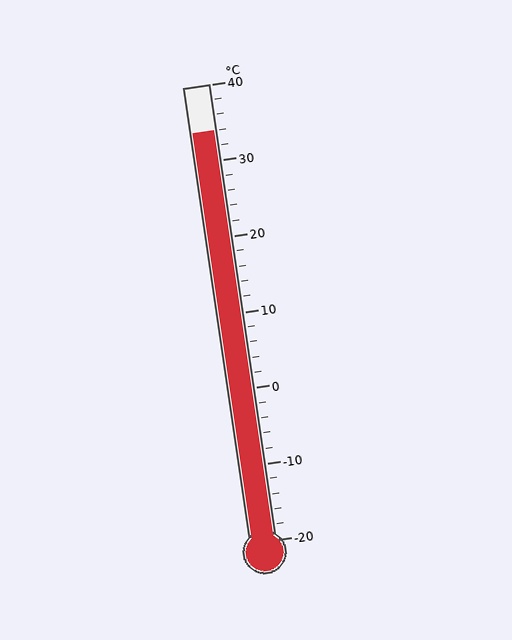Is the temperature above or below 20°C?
The temperature is above 20°C.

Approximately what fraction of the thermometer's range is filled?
The thermometer is filled to approximately 90% of its range.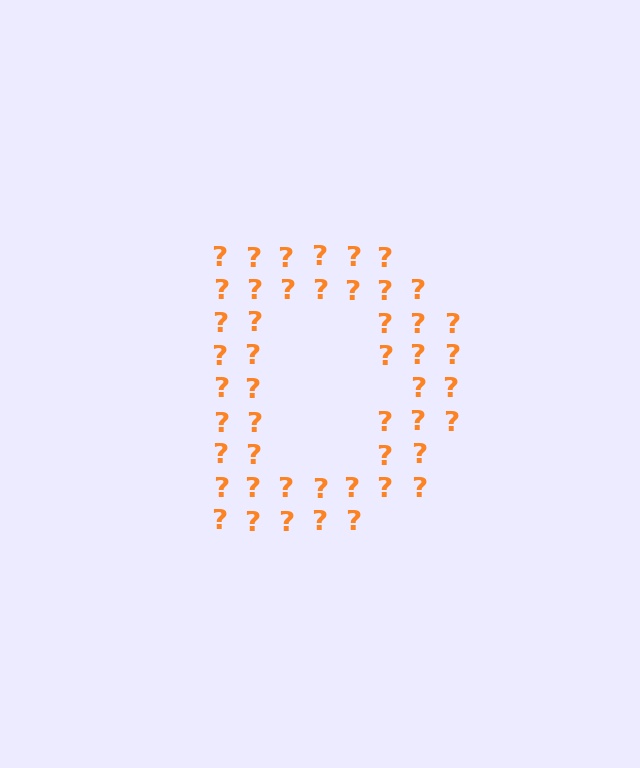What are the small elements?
The small elements are question marks.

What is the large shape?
The large shape is the letter D.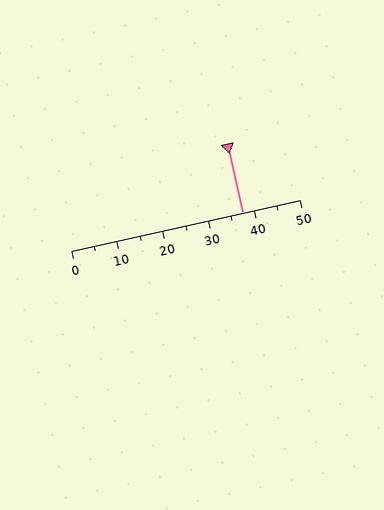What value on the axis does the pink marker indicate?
The marker indicates approximately 37.5.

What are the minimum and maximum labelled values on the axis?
The axis runs from 0 to 50.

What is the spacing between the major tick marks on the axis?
The major ticks are spaced 10 apart.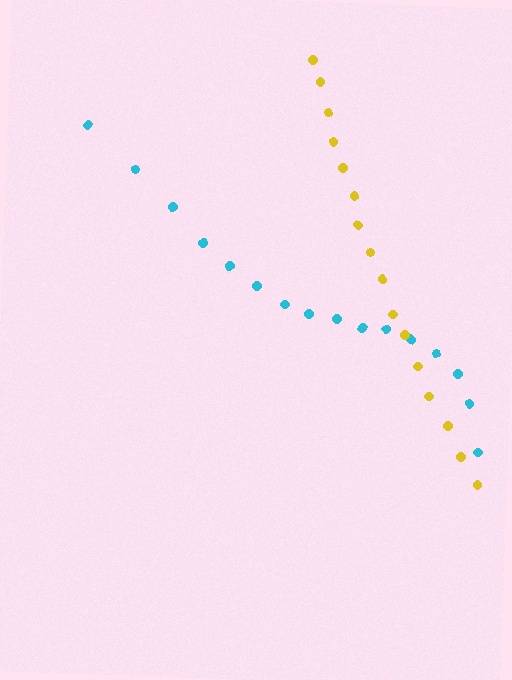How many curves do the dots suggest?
There are 2 distinct paths.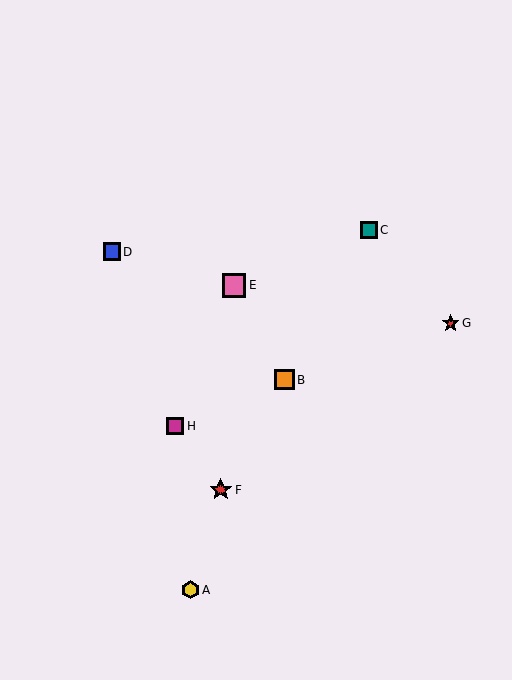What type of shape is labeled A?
Shape A is a yellow hexagon.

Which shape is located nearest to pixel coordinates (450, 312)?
The red star (labeled G) at (451, 323) is nearest to that location.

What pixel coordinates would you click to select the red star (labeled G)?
Click at (451, 323) to select the red star G.